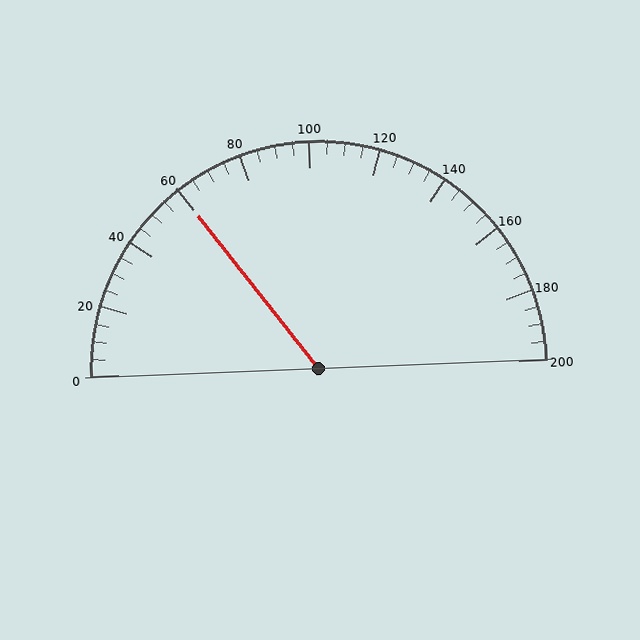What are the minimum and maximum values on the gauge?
The gauge ranges from 0 to 200.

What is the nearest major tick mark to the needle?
The nearest major tick mark is 60.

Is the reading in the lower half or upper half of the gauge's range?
The reading is in the lower half of the range (0 to 200).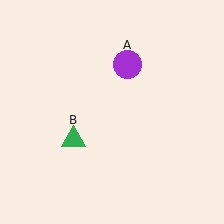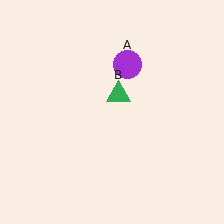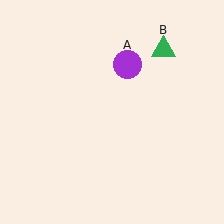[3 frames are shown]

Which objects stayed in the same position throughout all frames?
Purple circle (object A) remained stationary.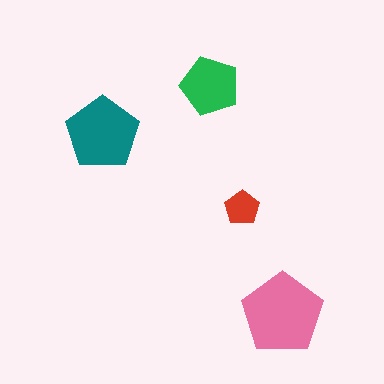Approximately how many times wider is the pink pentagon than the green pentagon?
About 1.5 times wider.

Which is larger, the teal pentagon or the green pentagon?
The teal one.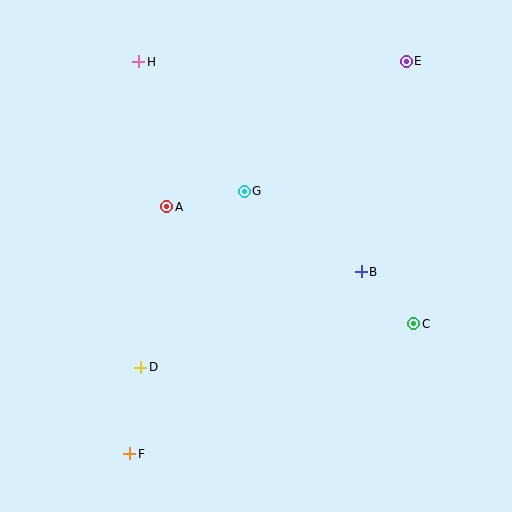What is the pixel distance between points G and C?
The distance between G and C is 215 pixels.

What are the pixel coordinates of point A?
Point A is at (167, 207).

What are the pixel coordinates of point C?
Point C is at (414, 324).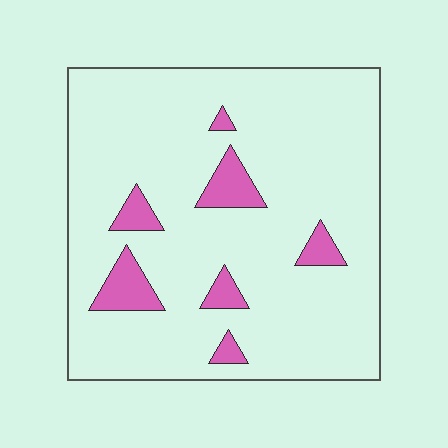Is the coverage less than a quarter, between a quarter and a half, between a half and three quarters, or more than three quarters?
Less than a quarter.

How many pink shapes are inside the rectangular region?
7.